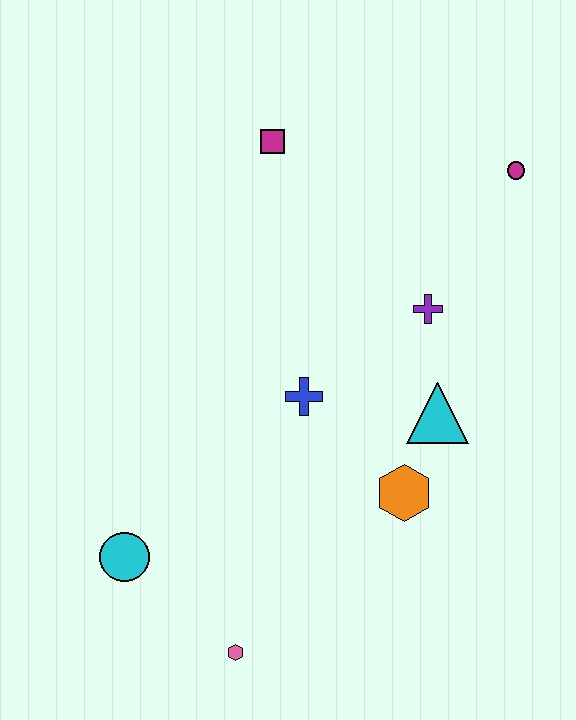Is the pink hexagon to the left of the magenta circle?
Yes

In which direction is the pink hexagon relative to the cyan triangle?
The pink hexagon is below the cyan triangle.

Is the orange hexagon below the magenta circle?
Yes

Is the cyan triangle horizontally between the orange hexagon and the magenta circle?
Yes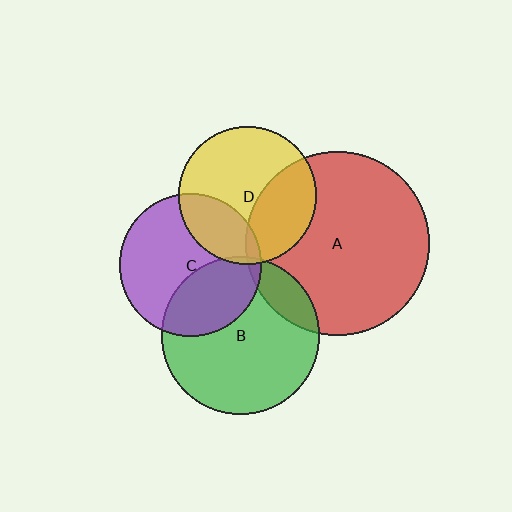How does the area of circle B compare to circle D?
Approximately 1.3 times.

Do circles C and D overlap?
Yes.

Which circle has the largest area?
Circle A (red).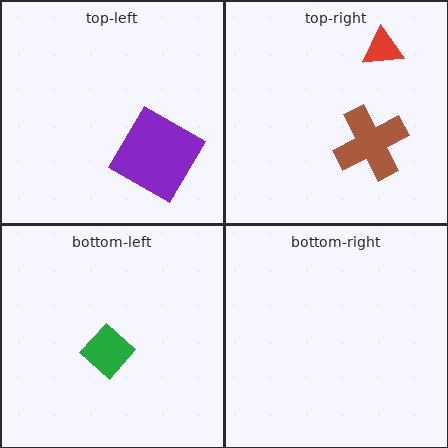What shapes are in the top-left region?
The purple diamond.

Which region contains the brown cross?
The top-right region.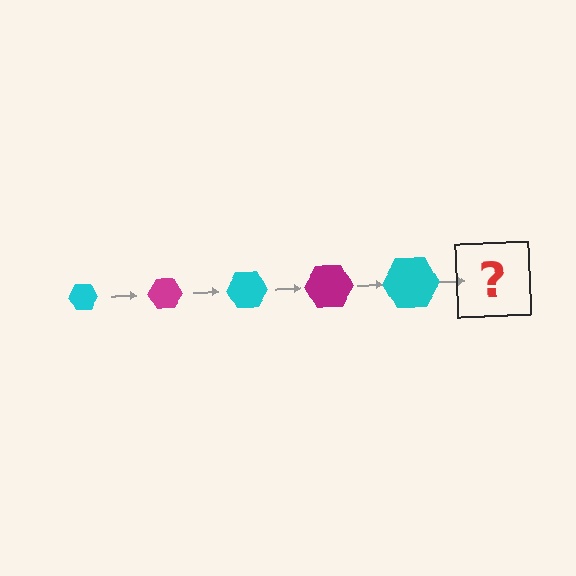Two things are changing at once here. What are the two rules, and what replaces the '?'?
The two rules are that the hexagon grows larger each step and the color cycles through cyan and magenta. The '?' should be a magenta hexagon, larger than the previous one.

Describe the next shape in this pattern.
It should be a magenta hexagon, larger than the previous one.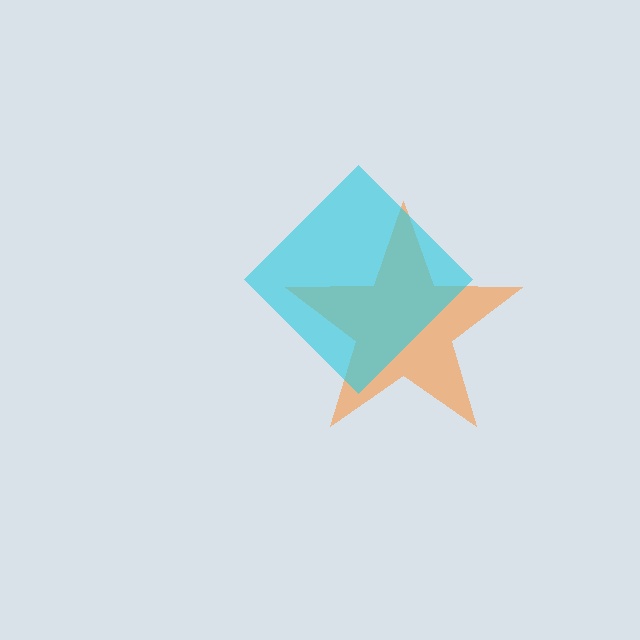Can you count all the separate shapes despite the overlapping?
Yes, there are 2 separate shapes.